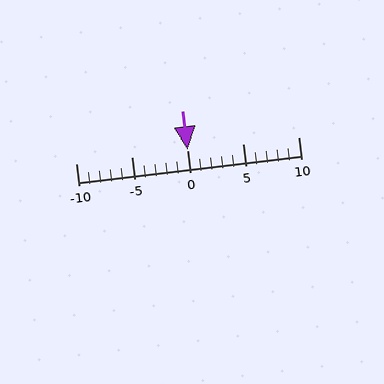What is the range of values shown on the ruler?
The ruler shows values from -10 to 10.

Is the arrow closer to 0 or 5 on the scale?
The arrow is closer to 0.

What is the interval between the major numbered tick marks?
The major tick marks are spaced 5 units apart.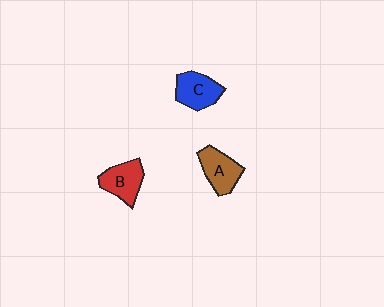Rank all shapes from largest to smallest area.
From largest to smallest: A (brown), C (blue), B (red).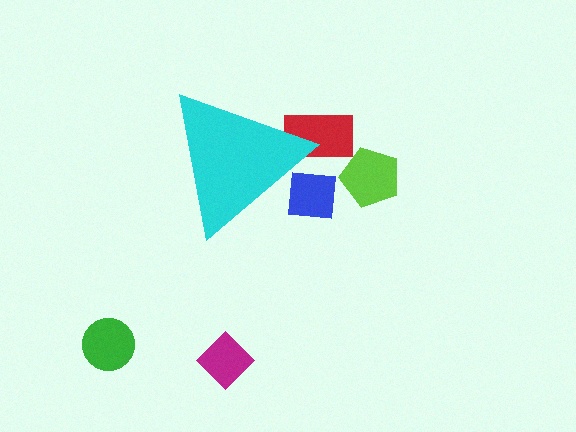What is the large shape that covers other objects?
A cyan triangle.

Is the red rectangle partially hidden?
Yes, the red rectangle is partially hidden behind the cyan triangle.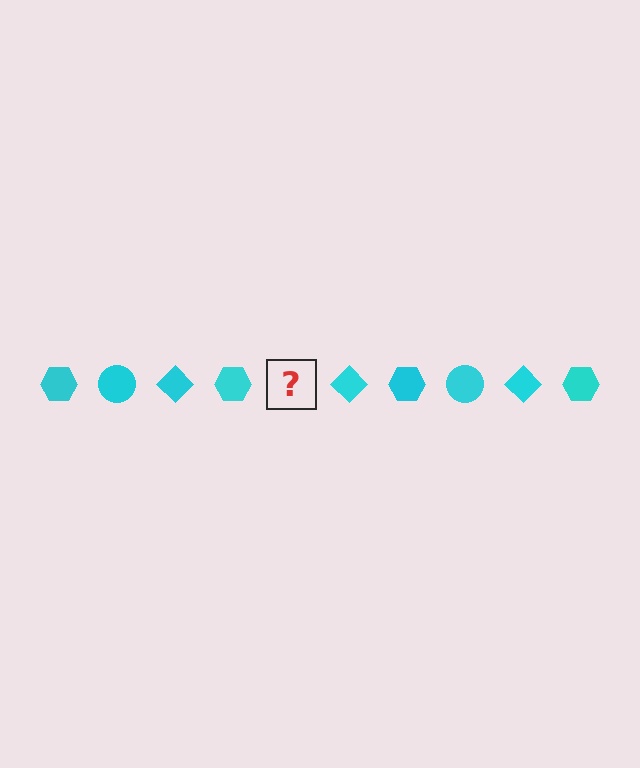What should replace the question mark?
The question mark should be replaced with a cyan circle.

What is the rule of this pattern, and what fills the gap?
The rule is that the pattern cycles through hexagon, circle, diamond shapes in cyan. The gap should be filled with a cyan circle.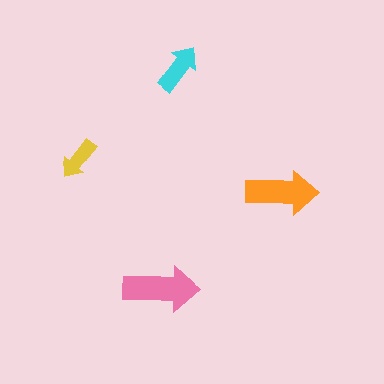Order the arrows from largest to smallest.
the pink one, the orange one, the cyan one, the yellow one.